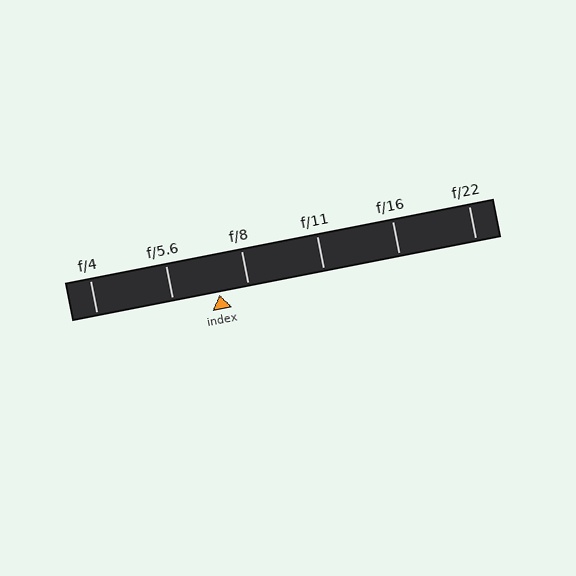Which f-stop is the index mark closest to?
The index mark is closest to f/8.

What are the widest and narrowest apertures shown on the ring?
The widest aperture shown is f/4 and the narrowest is f/22.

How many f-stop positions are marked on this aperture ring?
There are 6 f-stop positions marked.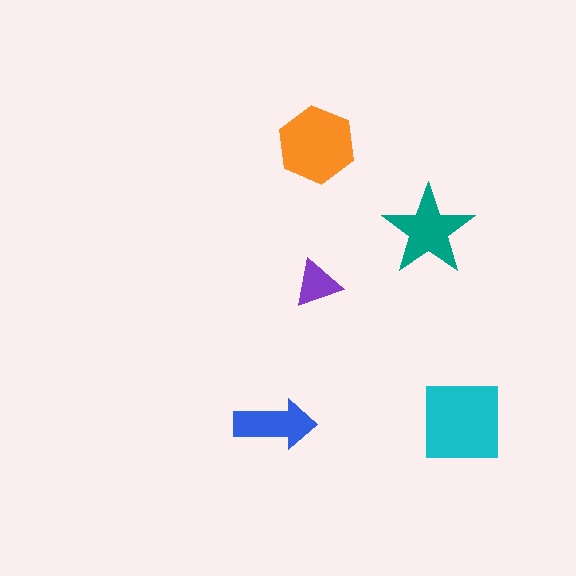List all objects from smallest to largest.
The purple triangle, the blue arrow, the teal star, the orange hexagon, the cyan square.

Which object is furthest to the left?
The blue arrow is leftmost.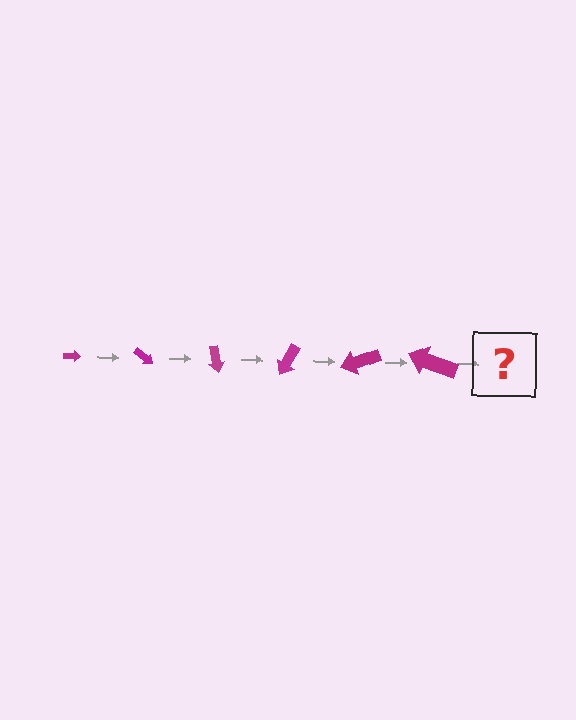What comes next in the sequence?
The next element should be an arrow, larger than the previous one and rotated 240 degrees from the start.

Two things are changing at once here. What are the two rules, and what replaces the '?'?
The two rules are that the arrow grows larger each step and it rotates 40 degrees each step. The '?' should be an arrow, larger than the previous one and rotated 240 degrees from the start.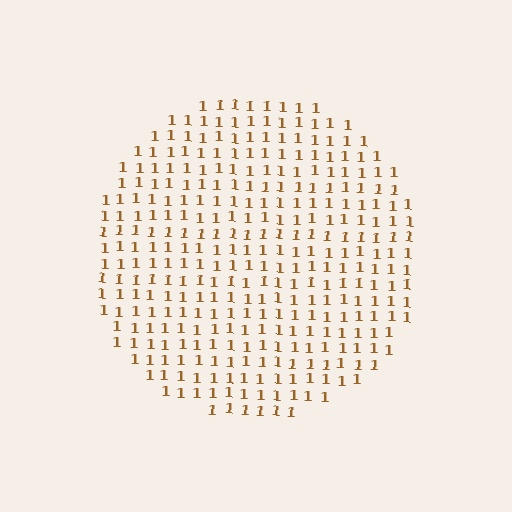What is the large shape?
The large shape is a circle.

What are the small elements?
The small elements are digit 1's.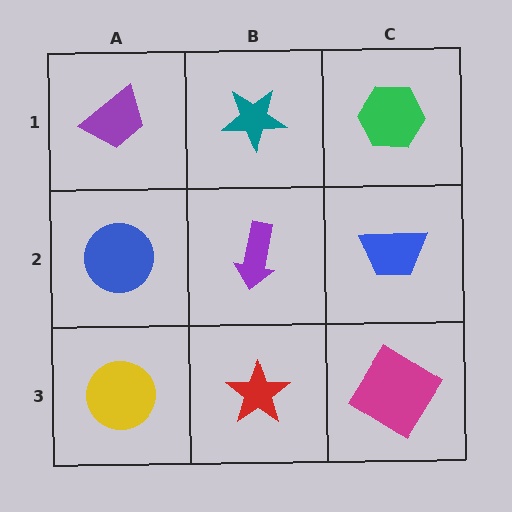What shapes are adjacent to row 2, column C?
A green hexagon (row 1, column C), a magenta diamond (row 3, column C), a purple arrow (row 2, column B).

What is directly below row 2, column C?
A magenta diamond.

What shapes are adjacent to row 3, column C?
A blue trapezoid (row 2, column C), a red star (row 3, column B).